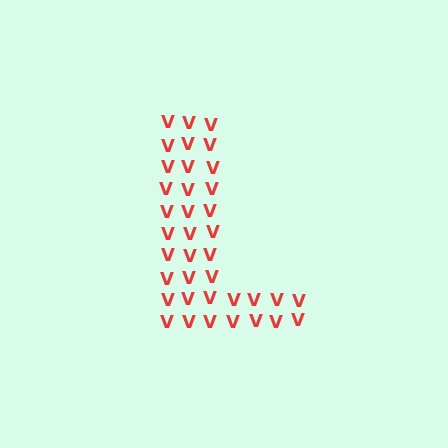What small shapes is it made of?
It is made of small letter V's.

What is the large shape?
The large shape is the letter L.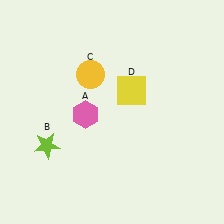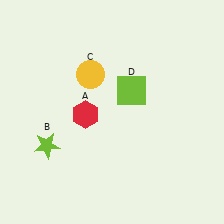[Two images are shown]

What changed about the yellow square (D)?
In Image 1, D is yellow. In Image 2, it changed to lime.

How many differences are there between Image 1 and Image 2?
There are 2 differences between the two images.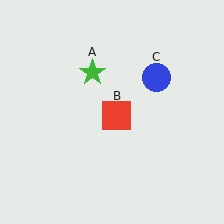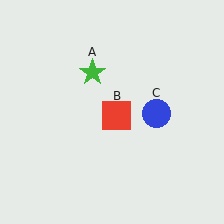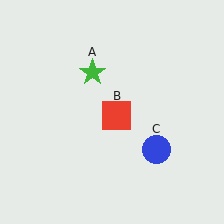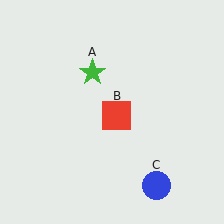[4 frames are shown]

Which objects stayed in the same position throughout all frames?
Green star (object A) and red square (object B) remained stationary.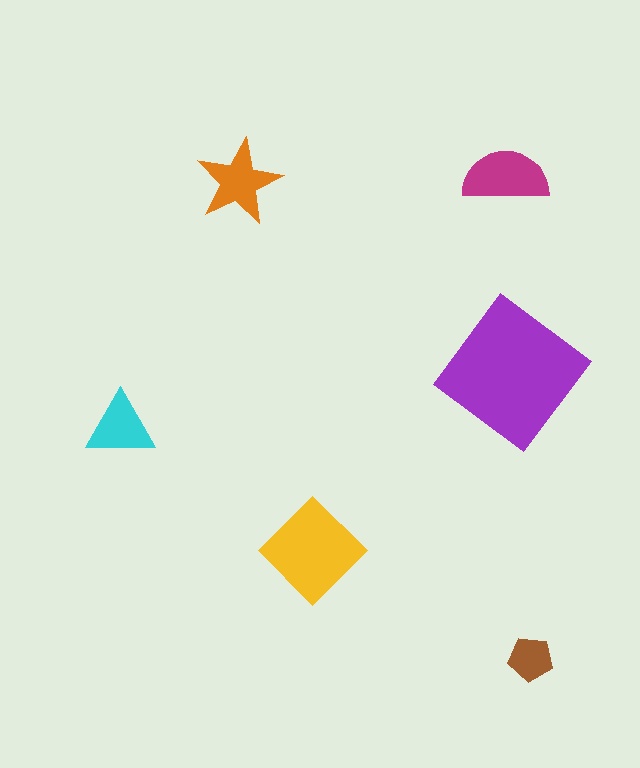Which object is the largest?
The purple diamond.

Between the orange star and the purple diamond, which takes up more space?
The purple diamond.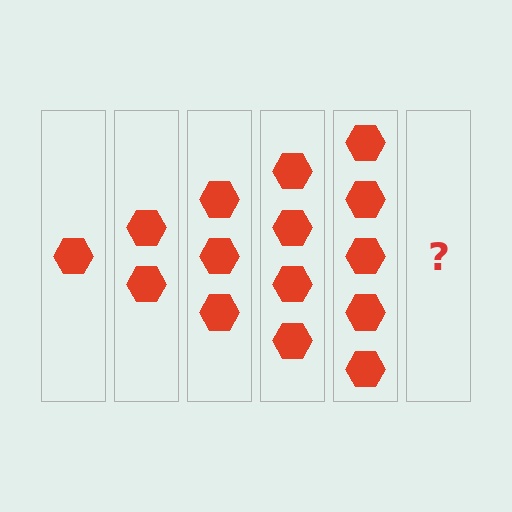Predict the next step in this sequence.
The next step is 6 hexagons.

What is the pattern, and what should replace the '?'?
The pattern is that each step adds one more hexagon. The '?' should be 6 hexagons.